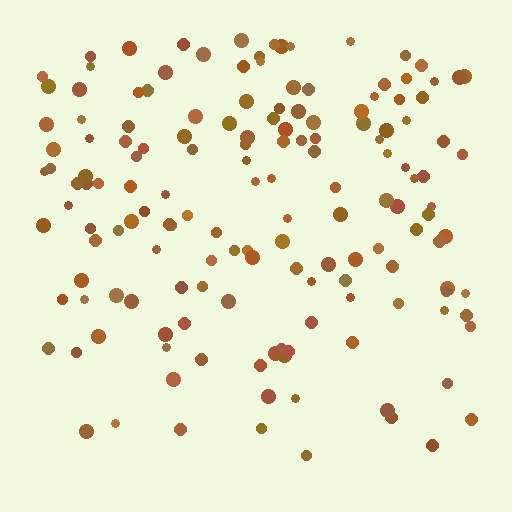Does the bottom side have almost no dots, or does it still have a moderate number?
Still a moderate number, just noticeably fewer than the top.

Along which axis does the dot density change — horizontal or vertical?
Vertical.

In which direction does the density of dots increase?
From bottom to top, with the top side densest.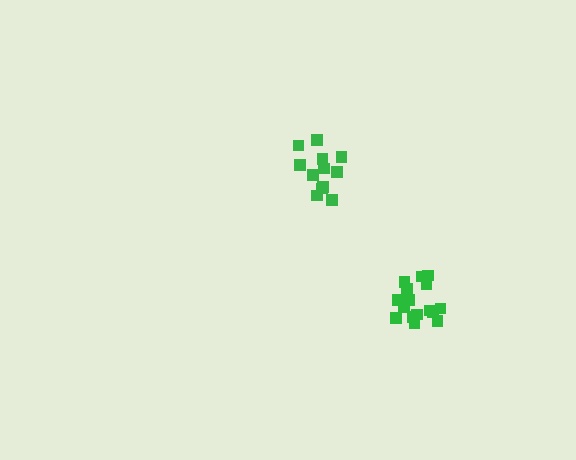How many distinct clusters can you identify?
There are 2 distinct clusters.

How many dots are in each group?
Group 1: 17 dots, Group 2: 12 dots (29 total).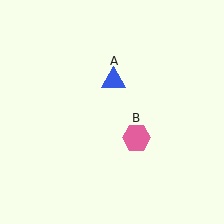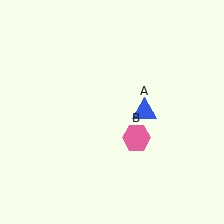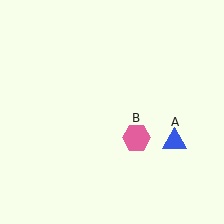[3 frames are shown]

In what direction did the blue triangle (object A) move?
The blue triangle (object A) moved down and to the right.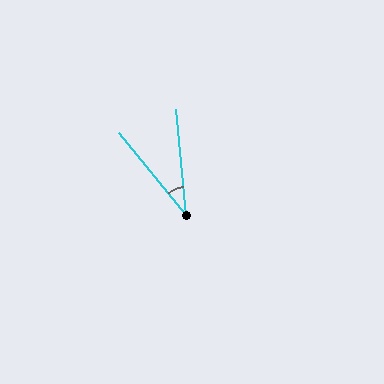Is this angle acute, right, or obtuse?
It is acute.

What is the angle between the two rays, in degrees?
Approximately 34 degrees.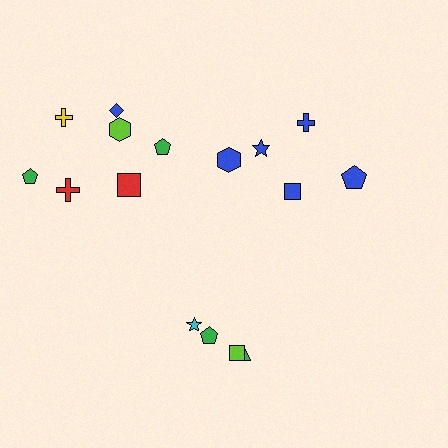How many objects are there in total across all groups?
There are 16 objects.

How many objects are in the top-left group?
There are 7 objects.